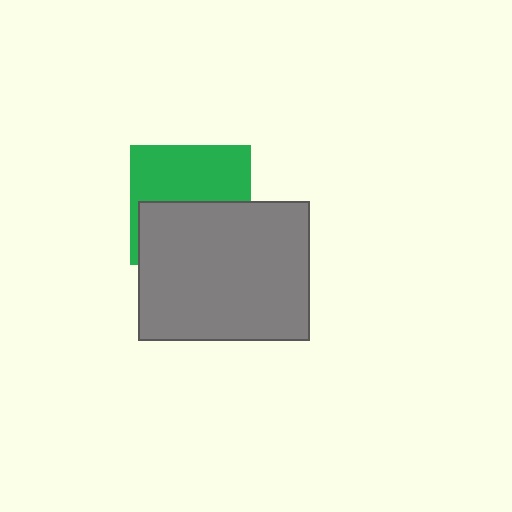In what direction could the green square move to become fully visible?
The green square could move up. That would shift it out from behind the gray rectangle entirely.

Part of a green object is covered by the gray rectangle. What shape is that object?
It is a square.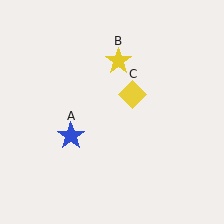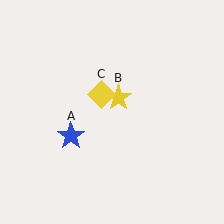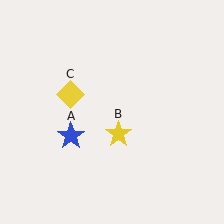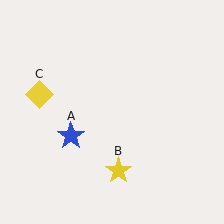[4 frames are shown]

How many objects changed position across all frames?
2 objects changed position: yellow star (object B), yellow diamond (object C).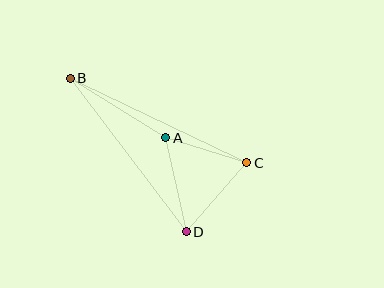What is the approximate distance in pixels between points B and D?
The distance between B and D is approximately 192 pixels.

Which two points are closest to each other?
Points A and C are closest to each other.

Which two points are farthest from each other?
Points B and C are farthest from each other.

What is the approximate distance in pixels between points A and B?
The distance between A and B is approximately 112 pixels.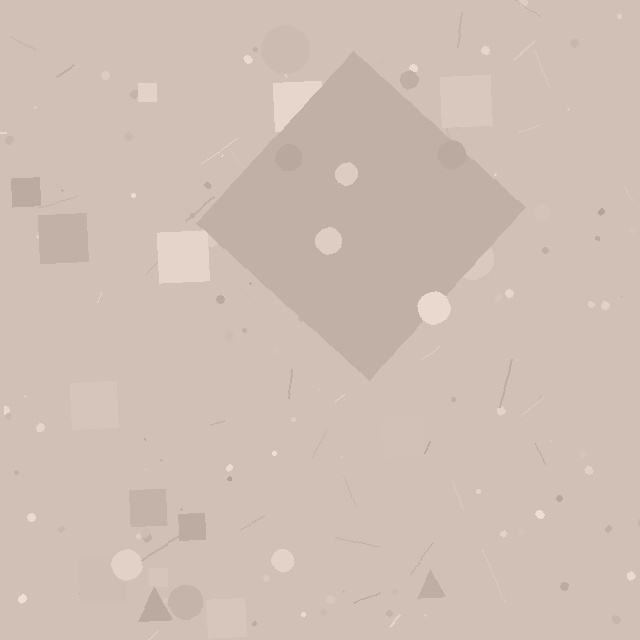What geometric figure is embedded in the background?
A diamond is embedded in the background.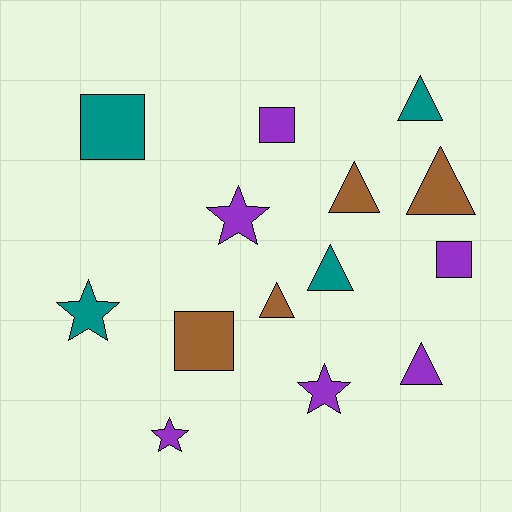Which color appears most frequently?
Purple, with 6 objects.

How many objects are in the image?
There are 14 objects.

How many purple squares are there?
There are 2 purple squares.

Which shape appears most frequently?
Triangle, with 6 objects.